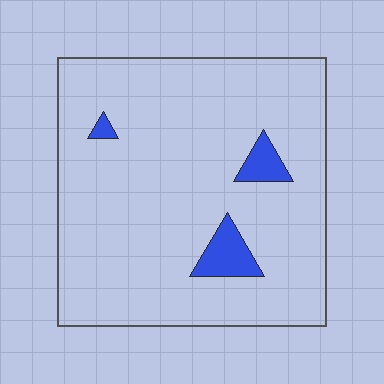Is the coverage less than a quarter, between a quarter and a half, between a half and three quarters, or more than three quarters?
Less than a quarter.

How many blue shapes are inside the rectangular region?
3.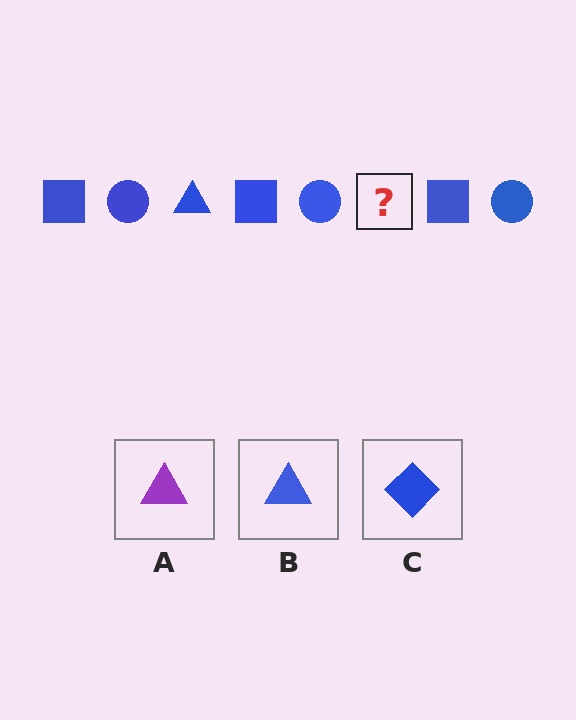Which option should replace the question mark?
Option B.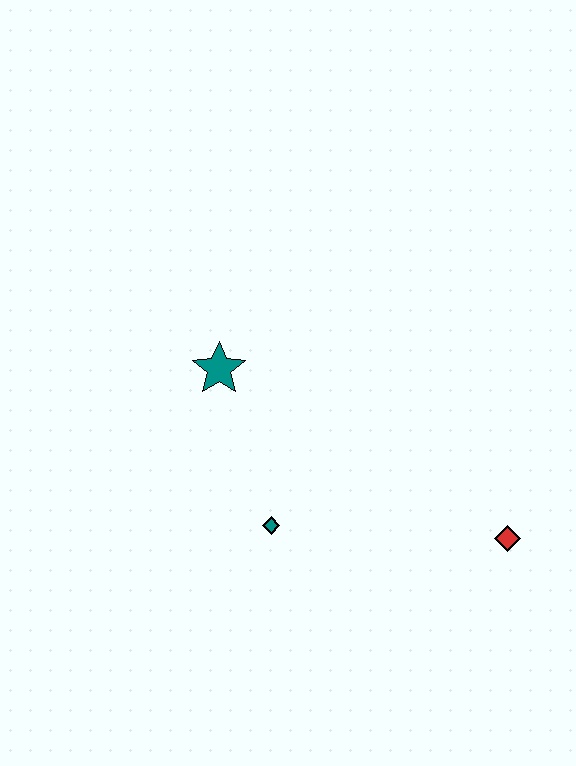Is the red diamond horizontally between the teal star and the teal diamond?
No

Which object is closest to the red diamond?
The teal diamond is closest to the red diamond.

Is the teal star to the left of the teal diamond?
Yes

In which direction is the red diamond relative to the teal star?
The red diamond is to the right of the teal star.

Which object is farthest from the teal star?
The red diamond is farthest from the teal star.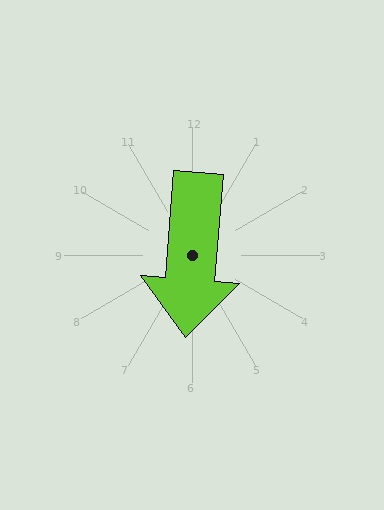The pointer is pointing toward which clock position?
Roughly 6 o'clock.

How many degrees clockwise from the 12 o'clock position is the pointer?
Approximately 184 degrees.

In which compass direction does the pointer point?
South.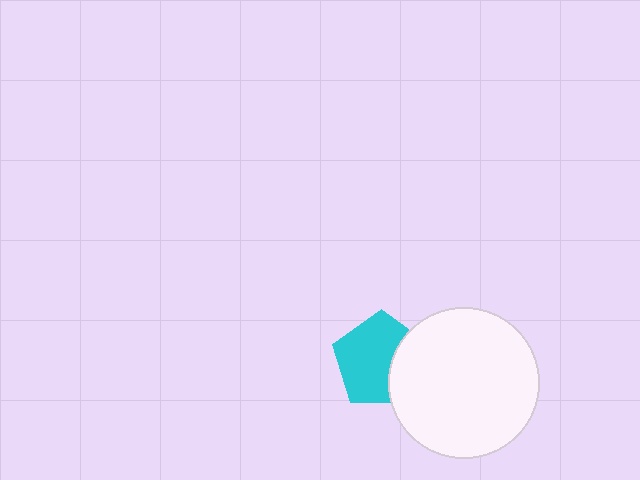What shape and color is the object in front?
The object in front is a white circle.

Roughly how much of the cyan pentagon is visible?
Most of it is visible (roughly 68%).